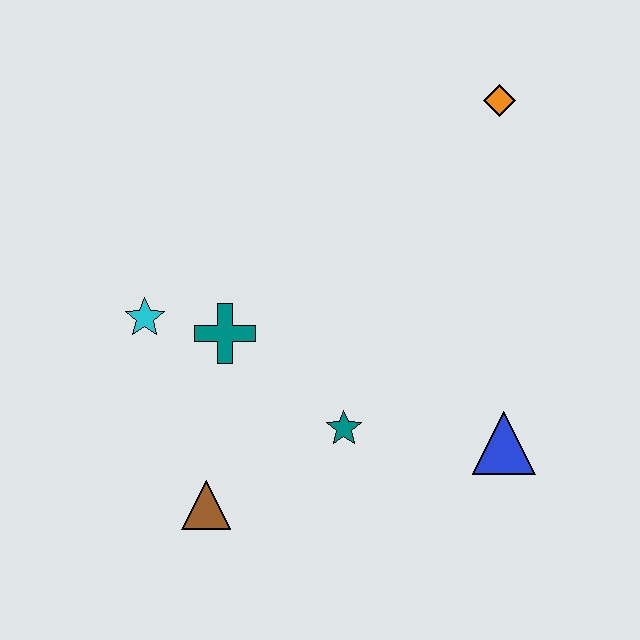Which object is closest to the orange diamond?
The blue triangle is closest to the orange diamond.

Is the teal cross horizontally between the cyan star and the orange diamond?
Yes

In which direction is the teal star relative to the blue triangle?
The teal star is to the left of the blue triangle.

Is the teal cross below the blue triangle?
No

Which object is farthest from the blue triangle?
The cyan star is farthest from the blue triangle.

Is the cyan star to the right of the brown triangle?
No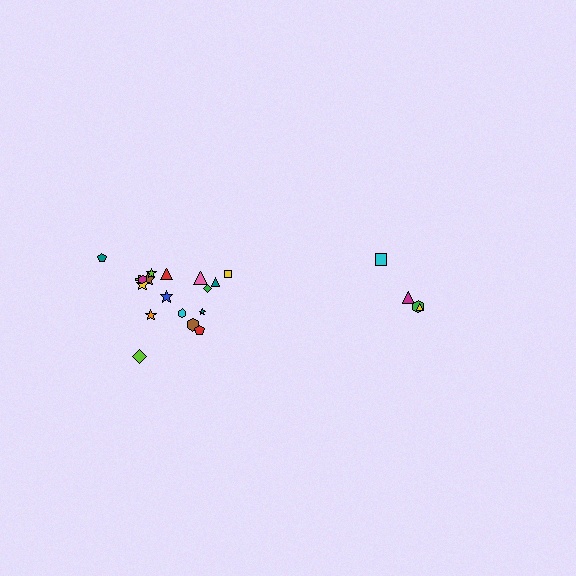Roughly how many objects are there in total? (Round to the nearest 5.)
Roughly 20 objects in total.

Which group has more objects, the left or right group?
The left group.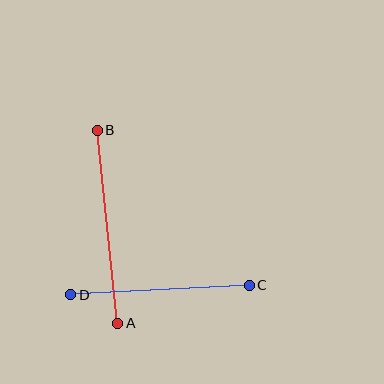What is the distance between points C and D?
The distance is approximately 179 pixels.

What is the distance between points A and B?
The distance is approximately 194 pixels.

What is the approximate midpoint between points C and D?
The midpoint is at approximately (160, 290) pixels.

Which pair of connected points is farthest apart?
Points A and B are farthest apart.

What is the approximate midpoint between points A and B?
The midpoint is at approximately (107, 227) pixels.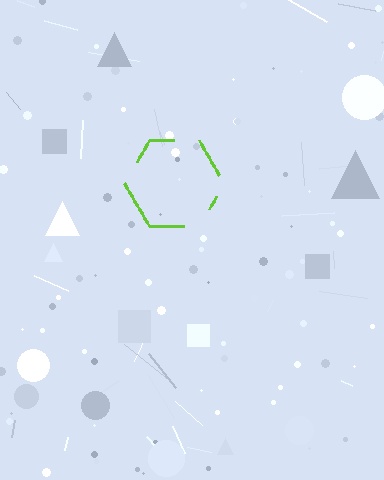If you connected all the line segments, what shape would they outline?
They would outline a hexagon.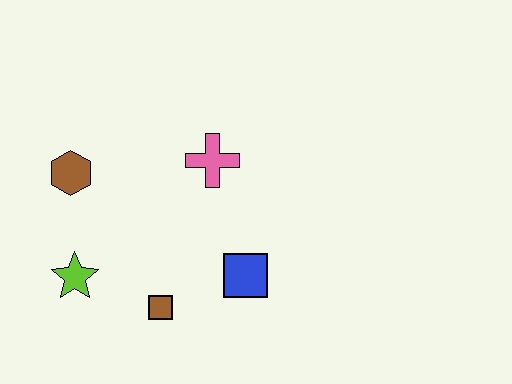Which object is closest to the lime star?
The brown square is closest to the lime star.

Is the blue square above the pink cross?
No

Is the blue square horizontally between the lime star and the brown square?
No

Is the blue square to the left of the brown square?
No